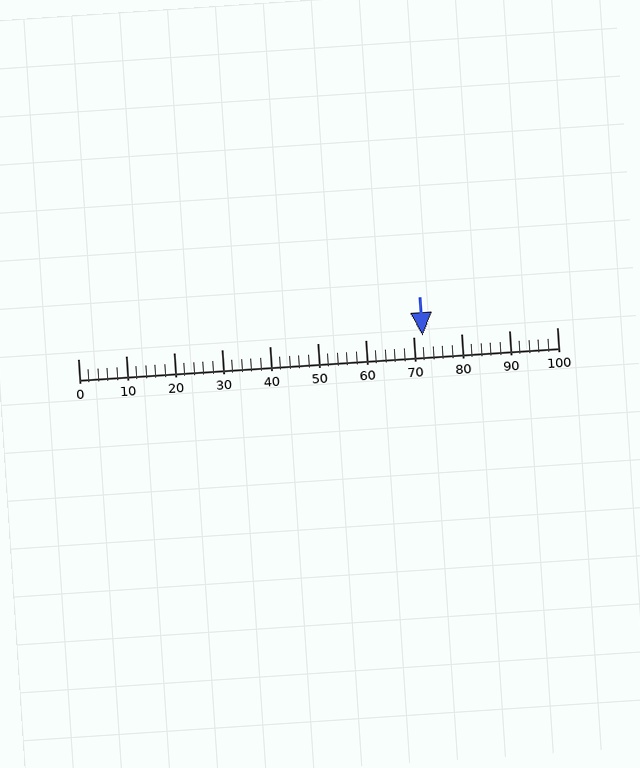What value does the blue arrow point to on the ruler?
The blue arrow points to approximately 72.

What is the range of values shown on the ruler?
The ruler shows values from 0 to 100.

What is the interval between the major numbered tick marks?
The major tick marks are spaced 10 units apart.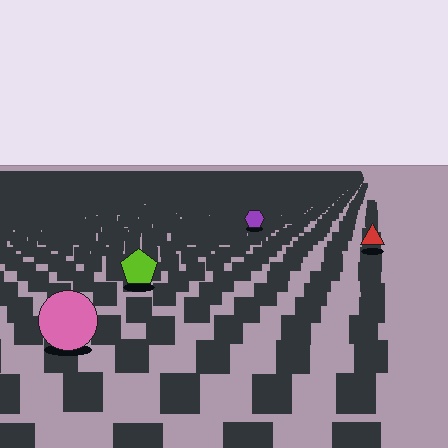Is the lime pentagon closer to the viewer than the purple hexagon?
Yes. The lime pentagon is closer — you can tell from the texture gradient: the ground texture is coarser near it.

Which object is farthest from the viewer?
The purple hexagon is farthest from the viewer. It appears smaller and the ground texture around it is denser.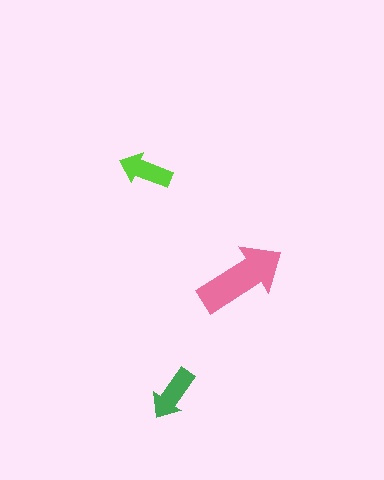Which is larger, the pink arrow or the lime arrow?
The pink one.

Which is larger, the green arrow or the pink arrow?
The pink one.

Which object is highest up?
The lime arrow is topmost.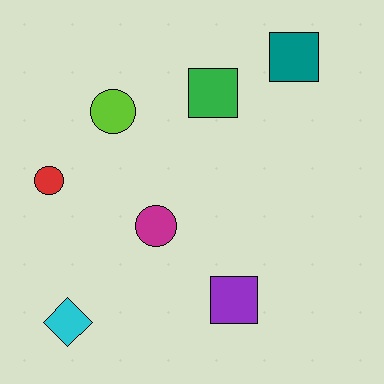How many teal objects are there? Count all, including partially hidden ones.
There is 1 teal object.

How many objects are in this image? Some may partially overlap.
There are 7 objects.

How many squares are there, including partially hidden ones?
There are 3 squares.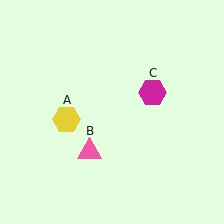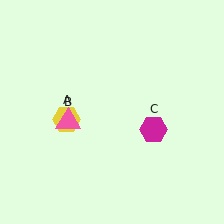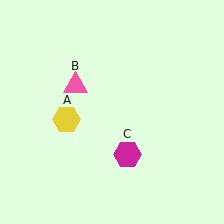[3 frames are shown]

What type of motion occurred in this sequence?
The pink triangle (object B), magenta hexagon (object C) rotated clockwise around the center of the scene.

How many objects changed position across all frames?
2 objects changed position: pink triangle (object B), magenta hexagon (object C).